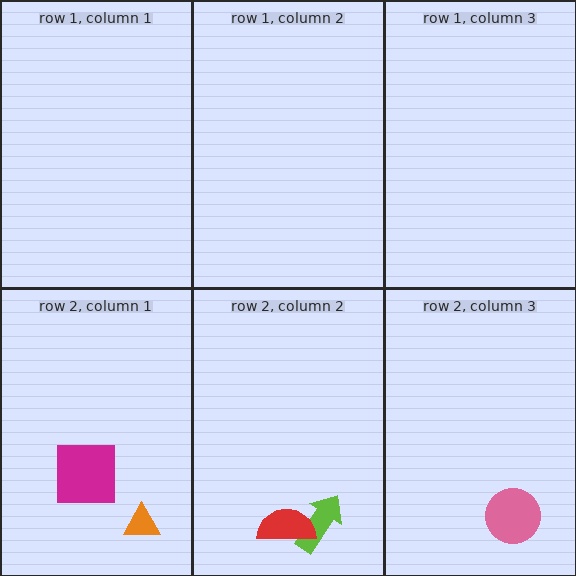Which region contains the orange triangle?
The row 2, column 1 region.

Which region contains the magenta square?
The row 2, column 1 region.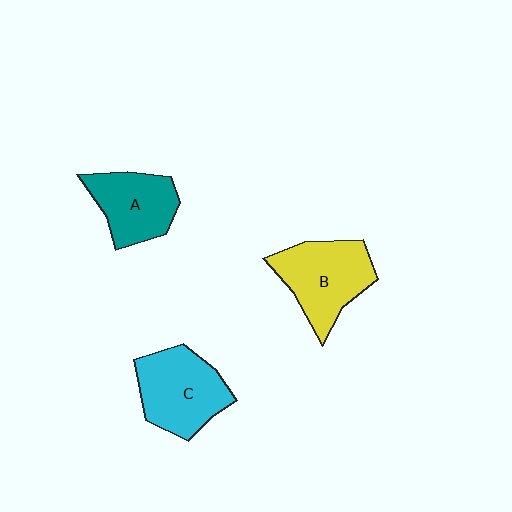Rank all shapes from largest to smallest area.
From largest to smallest: B (yellow), C (cyan), A (teal).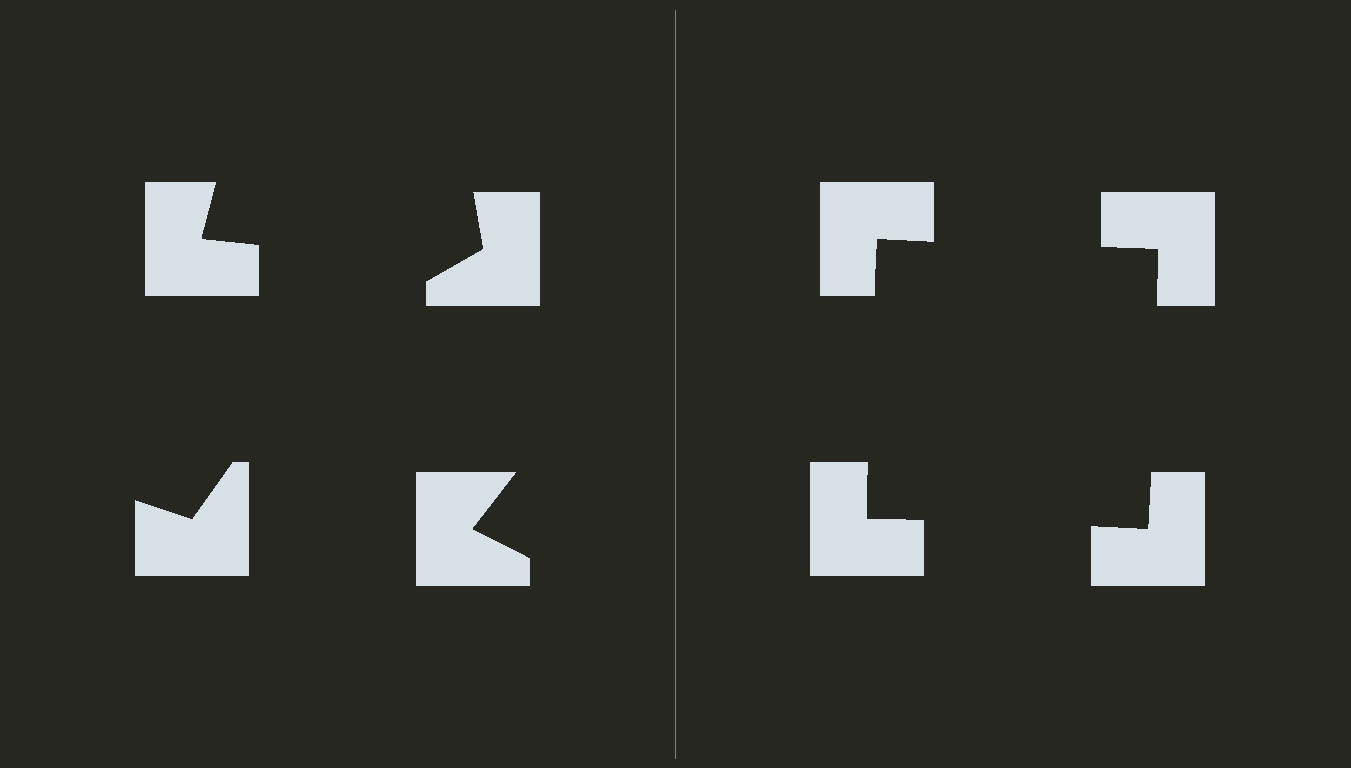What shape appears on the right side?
An illusory square.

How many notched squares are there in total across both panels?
8 — 4 on each side.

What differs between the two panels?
The notched squares are positioned identically on both sides; only the wedge orientations differ. On the right they align to a square; on the left they are misaligned.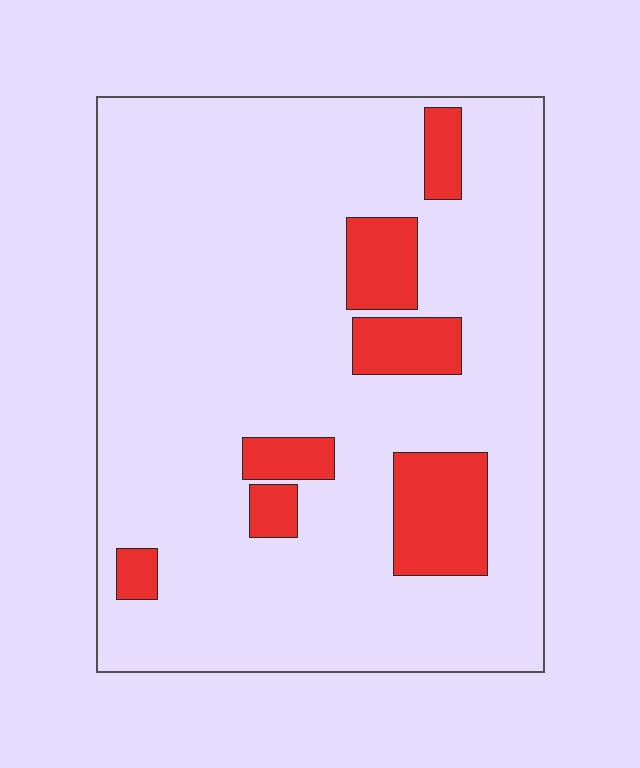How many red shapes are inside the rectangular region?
7.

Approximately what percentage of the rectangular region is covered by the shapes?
Approximately 15%.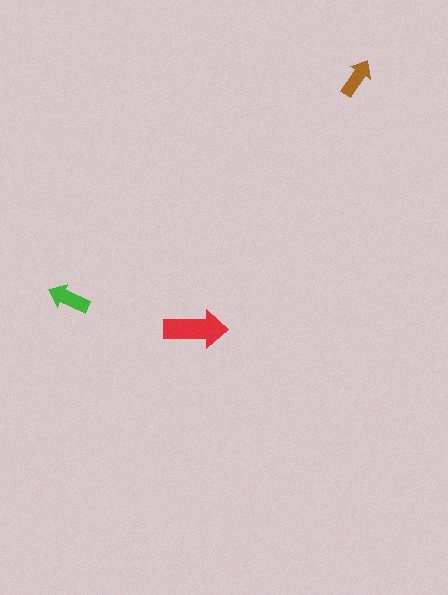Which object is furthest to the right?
The brown arrow is rightmost.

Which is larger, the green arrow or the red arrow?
The red one.